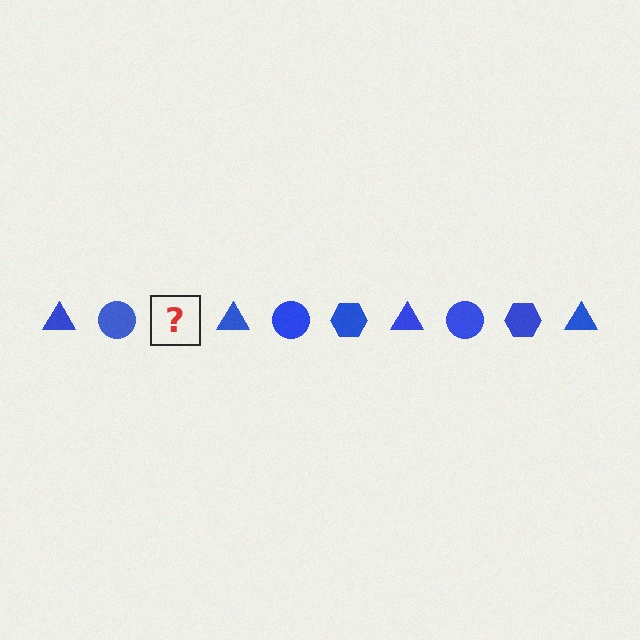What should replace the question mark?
The question mark should be replaced with a blue hexagon.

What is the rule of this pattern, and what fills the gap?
The rule is that the pattern cycles through triangle, circle, hexagon shapes in blue. The gap should be filled with a blue hexagon.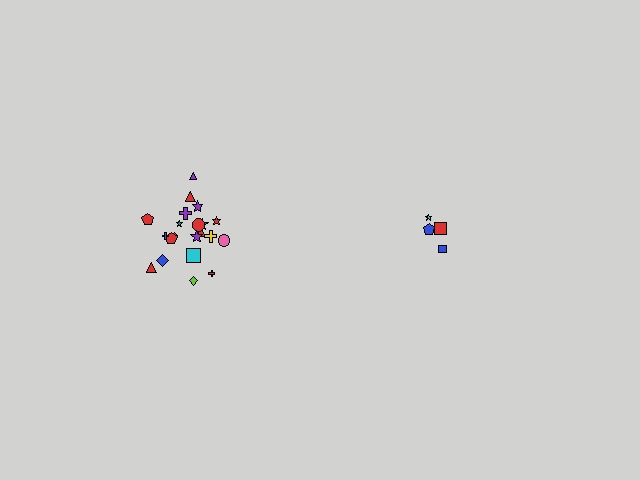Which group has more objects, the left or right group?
The left group.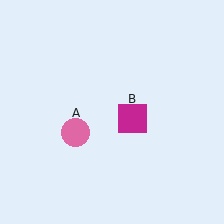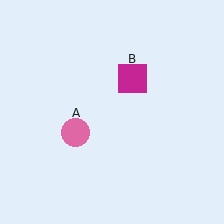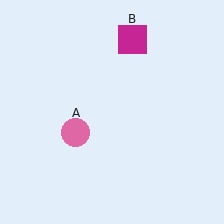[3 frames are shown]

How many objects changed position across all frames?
1 object changed position: magenta square (object B).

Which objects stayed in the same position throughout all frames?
Pink circle (object A) remained stationary.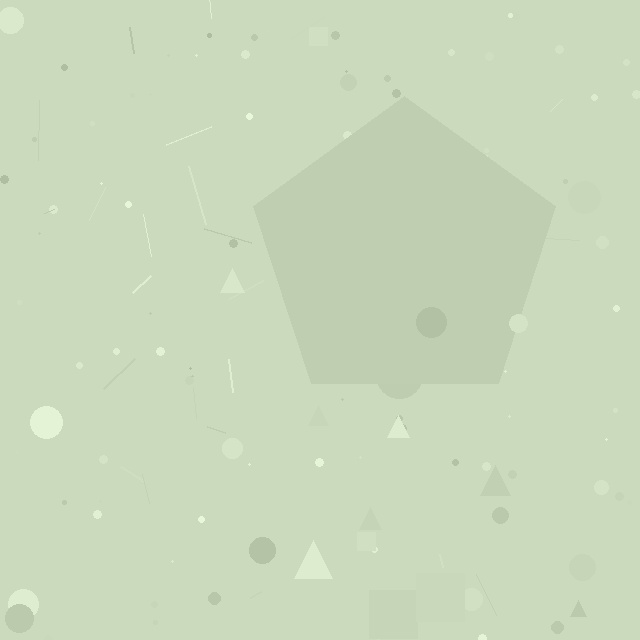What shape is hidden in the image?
A pentagon is hidden in the image.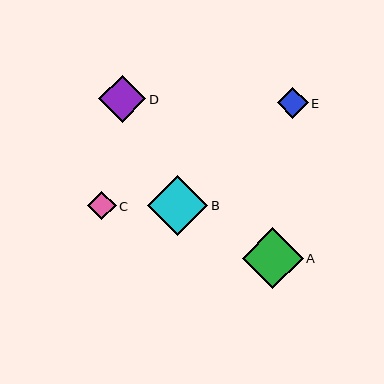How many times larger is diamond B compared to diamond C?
Diamond B is approximately 2.1 times the size of diamond C.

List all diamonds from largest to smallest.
From largest to smallest: A, B, D, E, C.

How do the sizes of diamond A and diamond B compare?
Diamond A and diamond B are approximately the same size.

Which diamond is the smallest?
Diamond C is the smallest with a size of approximately 29 pixels.